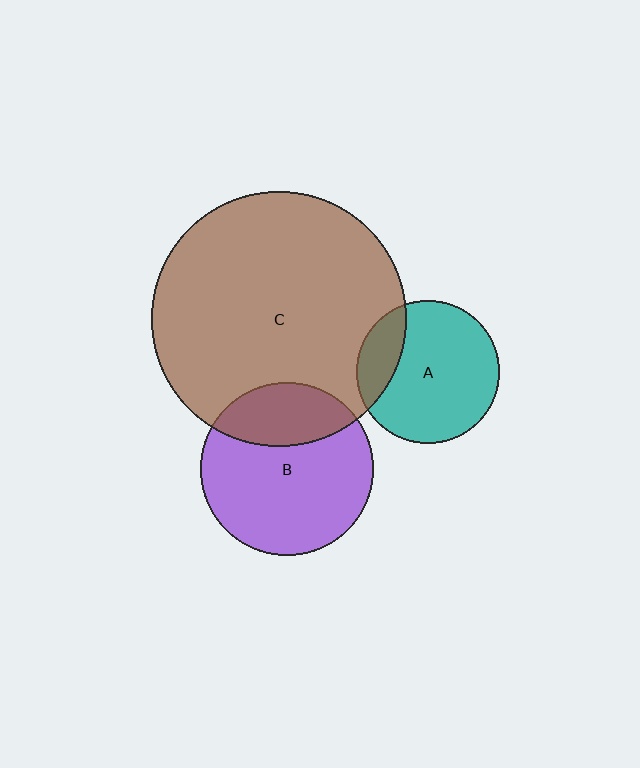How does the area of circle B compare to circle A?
Approximately 1.5 times.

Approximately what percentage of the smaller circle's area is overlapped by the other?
Approximately 20%.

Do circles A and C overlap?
Yes.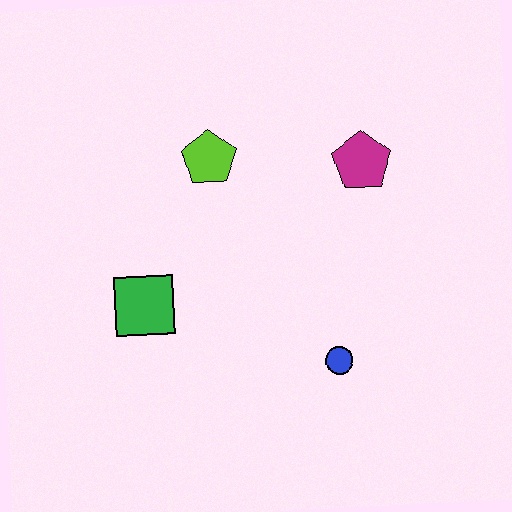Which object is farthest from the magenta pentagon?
The green square is farthest from the magenta pentagon.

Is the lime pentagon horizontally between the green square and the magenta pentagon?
Yes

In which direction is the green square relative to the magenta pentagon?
The green square is to the left of the magenta pentagon.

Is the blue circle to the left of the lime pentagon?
No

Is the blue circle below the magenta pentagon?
Yes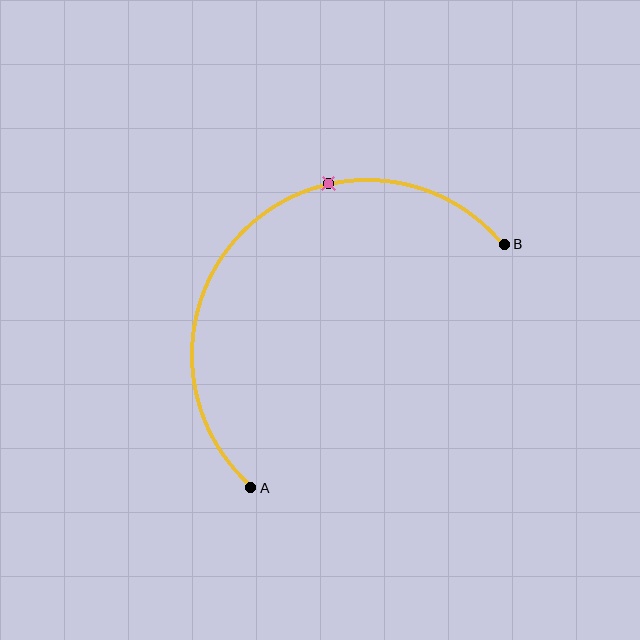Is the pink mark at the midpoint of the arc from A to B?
No. The pink mark lies on the arc but is closer to endpoint B. The arc midpoint would be at the point on the curve equidistant along the arc from both A and B.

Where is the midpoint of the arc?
The arc midpoint is the point on the curve farthest from the straight line joining A and B. It sits above and to the left of that line.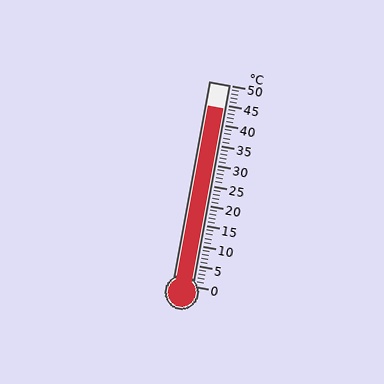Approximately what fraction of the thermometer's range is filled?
The thermometer is filled to approximately 90% of its range.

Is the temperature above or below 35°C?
The temperature is above 35°C.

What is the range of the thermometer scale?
The thermometer scale ranges from 0°C to 50°C.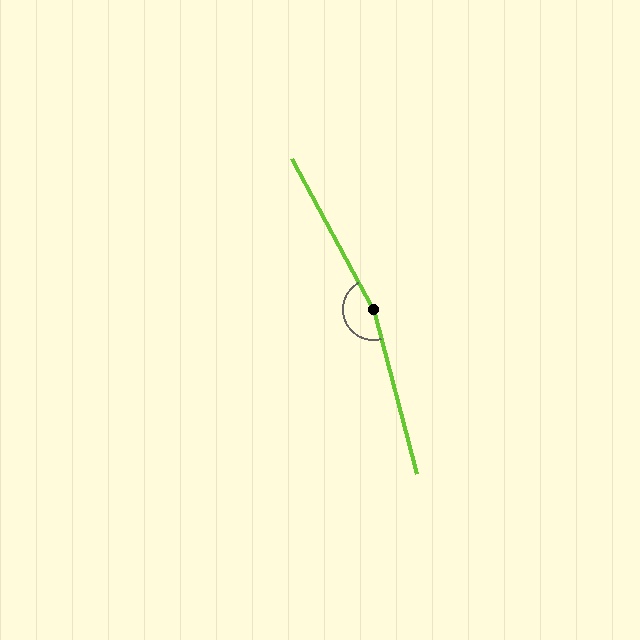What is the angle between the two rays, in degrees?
Approximately 166 degrees.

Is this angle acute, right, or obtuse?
It is obtuse.